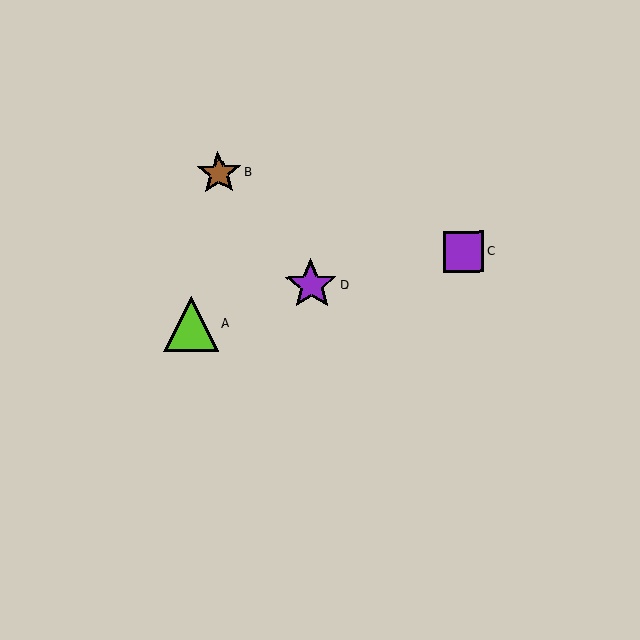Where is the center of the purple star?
The center of the purple star is at (311, 285).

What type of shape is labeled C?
Shape C is a purple square.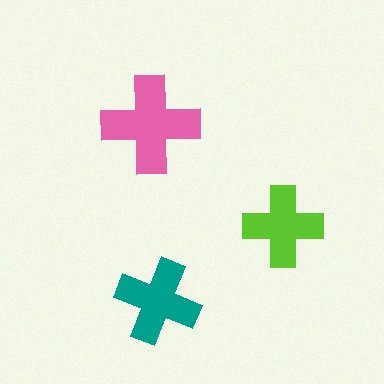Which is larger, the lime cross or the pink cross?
The pink one.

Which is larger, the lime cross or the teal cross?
The teal one.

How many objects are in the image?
There are 3 objects in the image.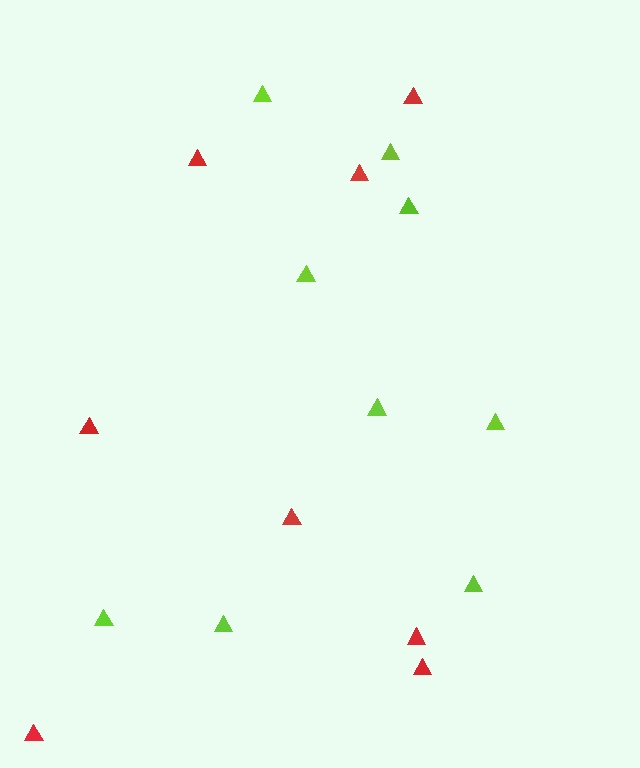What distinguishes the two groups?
There are 2 groups: one group of lime triangles (9) and one group of red triangles (8).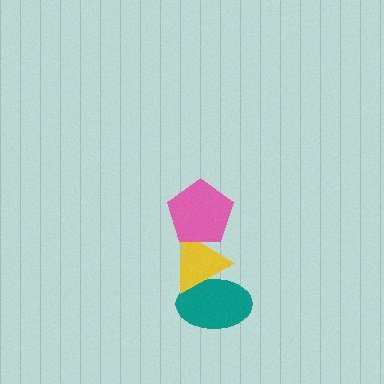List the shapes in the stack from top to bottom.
From top to bottom: the pink pentagon, the yellow triangle, the teal ellipse.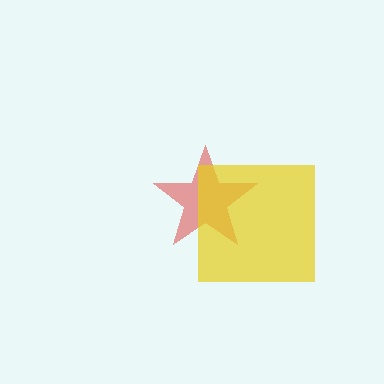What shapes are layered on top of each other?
The layered shapes are: a red star, a yellow square.